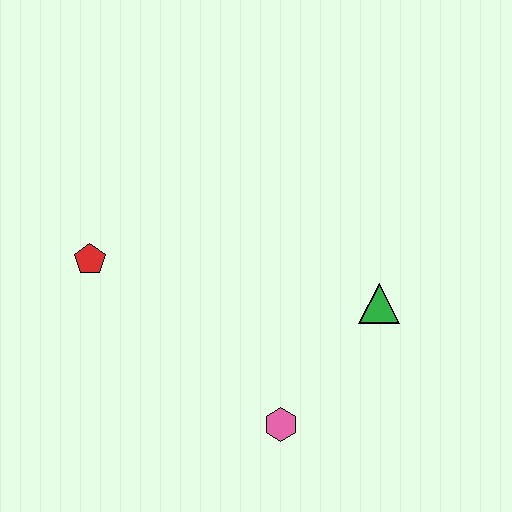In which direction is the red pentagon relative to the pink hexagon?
The red pentagon is to the left of the pink hexagon.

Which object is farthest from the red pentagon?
The green triangle is farthest from the red pentagon.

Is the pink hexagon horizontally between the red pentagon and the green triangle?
Yes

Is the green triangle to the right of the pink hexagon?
Yes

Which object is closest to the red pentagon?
The pink hexagon is closest to the red pentagon.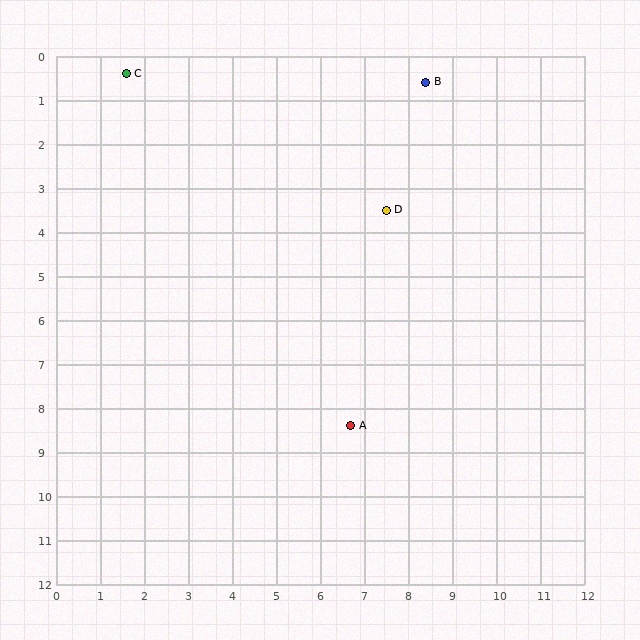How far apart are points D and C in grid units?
Points D and C are about 6.7 grid units apart.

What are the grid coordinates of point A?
Point A is at approximately (6.7, 8.4).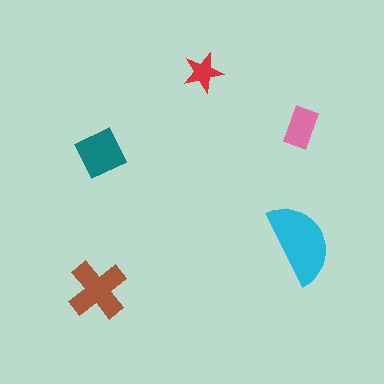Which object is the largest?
The cyan semicircle.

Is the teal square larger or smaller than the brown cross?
Smaller.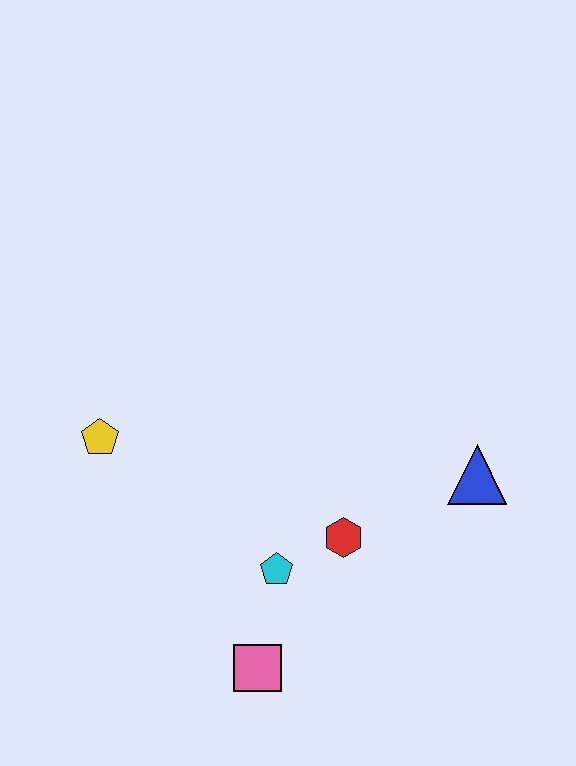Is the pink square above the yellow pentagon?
No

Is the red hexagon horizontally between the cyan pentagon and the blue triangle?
Yes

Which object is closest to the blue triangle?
The red hexagon is closest to the blue triangle.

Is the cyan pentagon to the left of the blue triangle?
Yes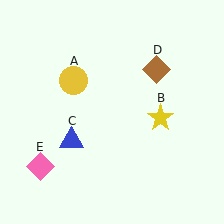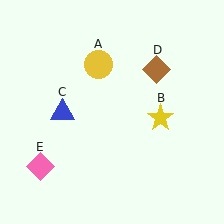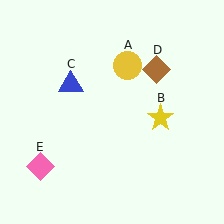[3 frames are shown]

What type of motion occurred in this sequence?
The yellow circle (object A), blue triangle (object C) rotated clockwise around the center of the scene.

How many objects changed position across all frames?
2 objects changed position: yellow circle (object A), blue triangle (object C).